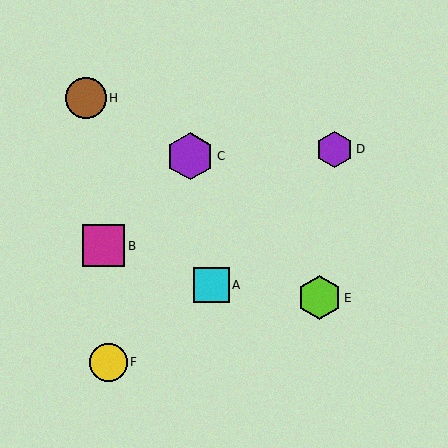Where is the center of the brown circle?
The center of the brown circle is at (86, 98).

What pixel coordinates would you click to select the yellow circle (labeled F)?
Click at (108, 362) to select the yellow circle F.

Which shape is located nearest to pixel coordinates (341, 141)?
The purple hexagon (labeled D) at (335, 149) is nearest to that location.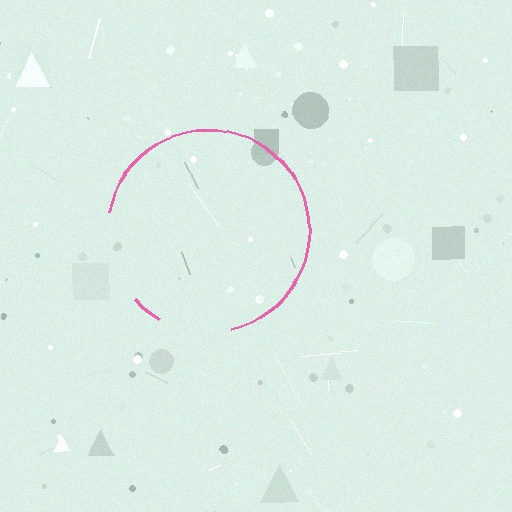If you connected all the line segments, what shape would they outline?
They would outline a circle.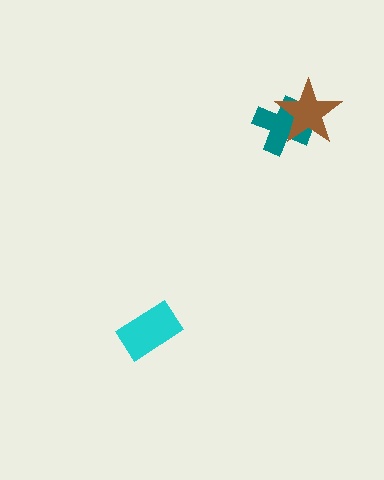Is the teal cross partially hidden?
Yes, it is partially covered by another shape.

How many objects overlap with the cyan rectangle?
0 objects overlap with the cyan rectangle.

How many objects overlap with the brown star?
1 object overlaps with the brown star.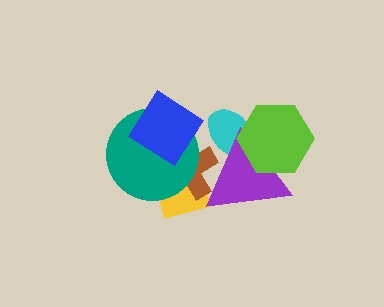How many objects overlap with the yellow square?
4 objects overlap with the yellow square.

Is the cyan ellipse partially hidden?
Yes, it is partially covered by another shape.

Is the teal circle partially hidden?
Yes, it is partially covered by another shape.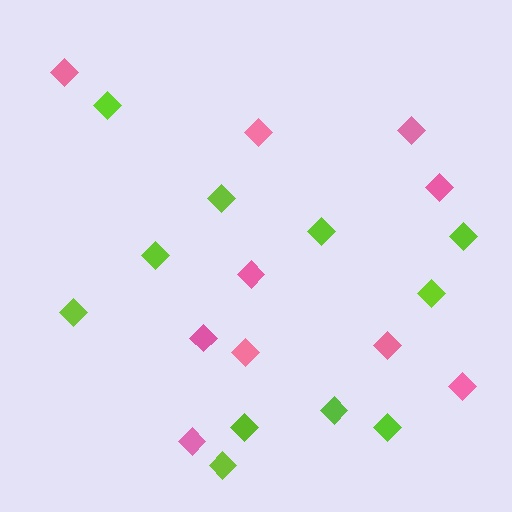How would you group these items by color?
There are 2 groups: one group of lime diamonds (11) and one group of pink diamonds (10).